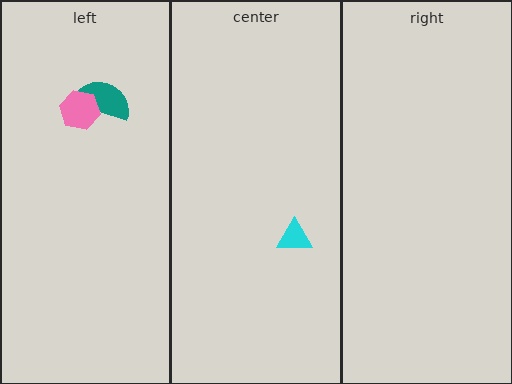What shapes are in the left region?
The teal semicircle, the pink hexagon.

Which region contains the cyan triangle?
The center region.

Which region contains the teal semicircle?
The left region.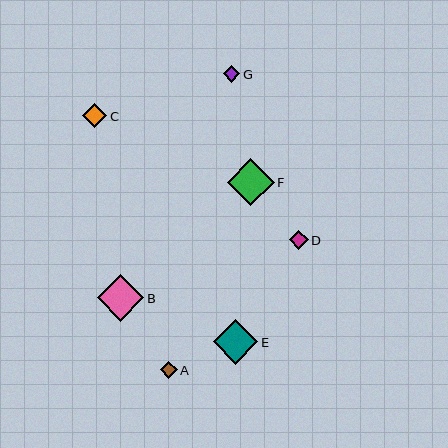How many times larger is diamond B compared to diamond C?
Diamond B is approximately 1.9 times the size of diamond C.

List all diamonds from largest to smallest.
From largest to smallest: F, B, E, C, D, A, G.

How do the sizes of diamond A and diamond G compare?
Diamond A and diamond G are approximately the same size.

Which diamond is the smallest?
Diamond G is the smallest with a size of approximately 17 pixels.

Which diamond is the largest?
Diamond F is the largest with a size of approximately 47 pixels.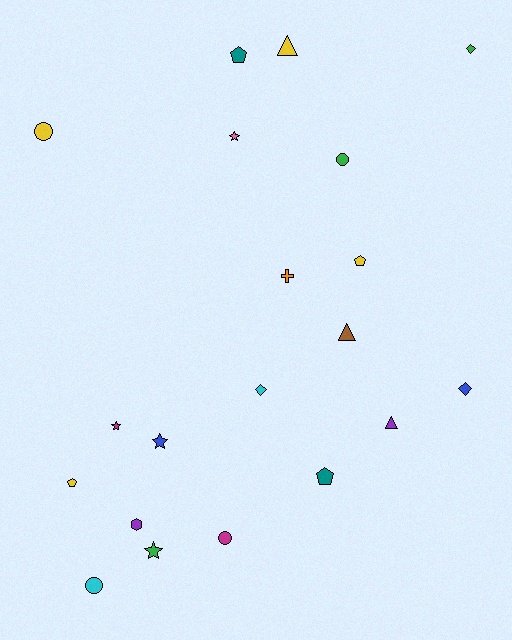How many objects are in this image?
There are 20 objects.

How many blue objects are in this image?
There are 2 blue objects.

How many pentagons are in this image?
There are 4 pentagons.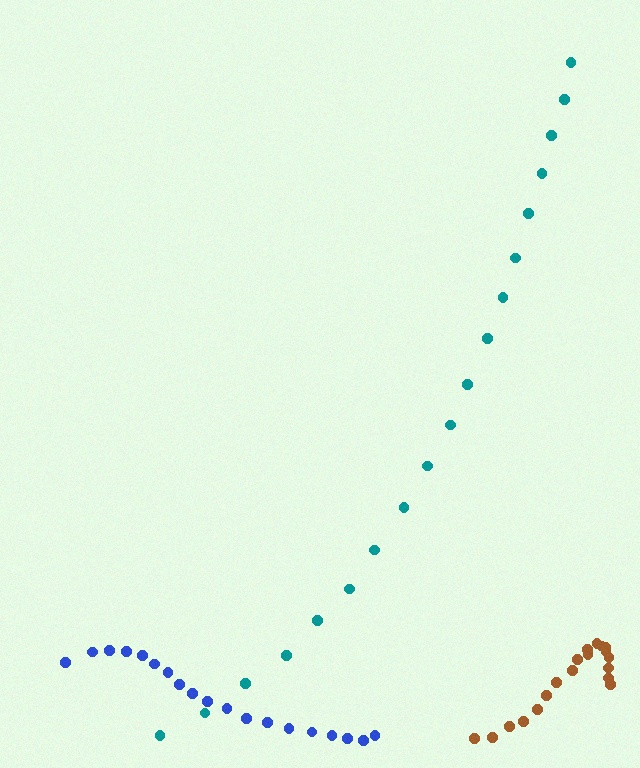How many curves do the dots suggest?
There are 3 distinct paths.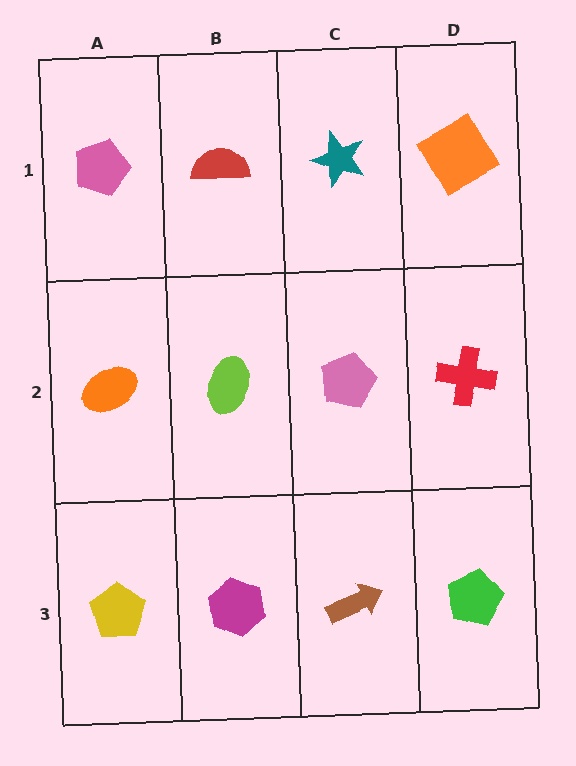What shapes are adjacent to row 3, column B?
A lime ellipse (row 2, column B), a yellow pentagon (row 3, column A), a brown arrow (row 3, column C).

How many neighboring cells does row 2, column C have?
4.